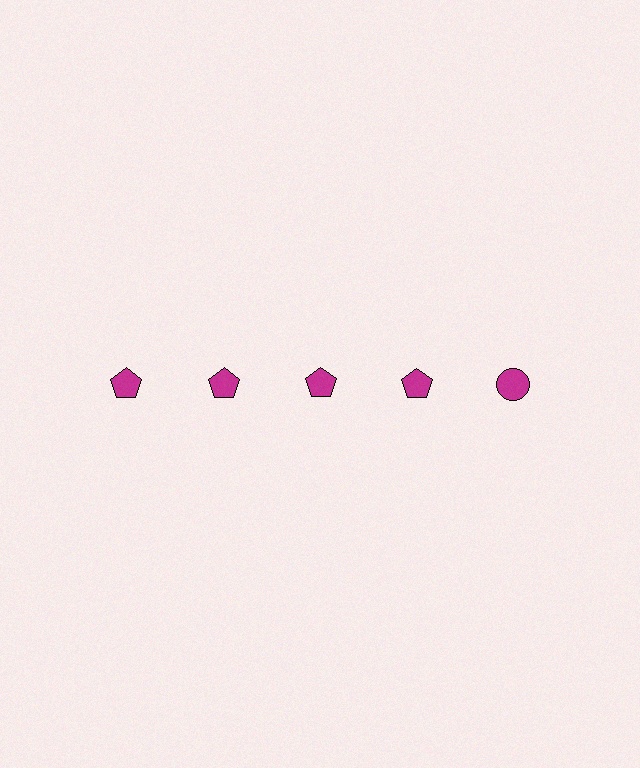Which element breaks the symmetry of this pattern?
The magenta circle in the top row, rightmost column breaks the symmetry. All other shapes are magenta pentagons.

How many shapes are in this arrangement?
There are 5 shapes arranged in a grid pattern.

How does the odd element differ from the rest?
It has a different shape: circle instead of pentagon.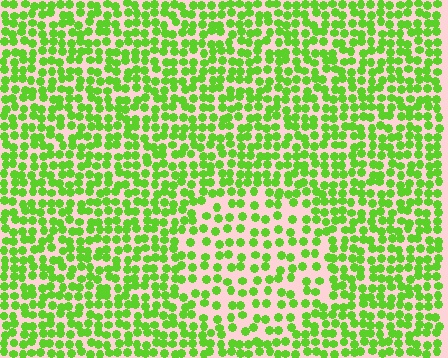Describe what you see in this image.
The image contains small lime elements arranged at two different densities. A circle-shaped region is visible where the elements are less densely packed than the surrounding area.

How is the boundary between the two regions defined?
The boundary is defined by a change in element density (approximately 1.7x ratio). All elements are the same color, size, and shape.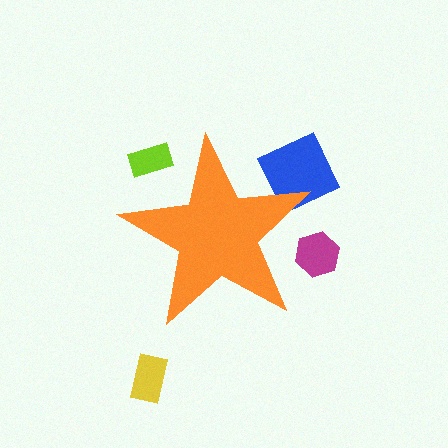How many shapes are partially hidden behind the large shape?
3 shapes are partially hidden.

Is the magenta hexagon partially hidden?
Yes, the magenta hexagon is partially hidden behind the orange star.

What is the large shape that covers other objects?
An orange star.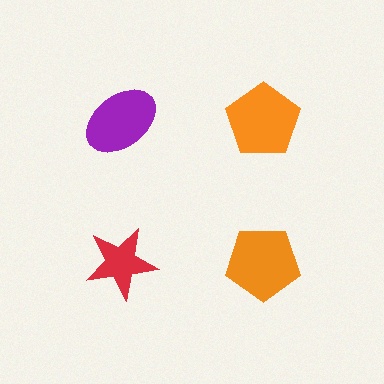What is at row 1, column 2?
An orange pentagon.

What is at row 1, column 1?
A purple ellipse.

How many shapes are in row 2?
2 shapes.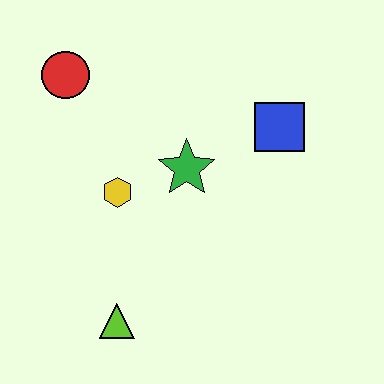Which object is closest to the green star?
The yellow hexagon is closest to the green star.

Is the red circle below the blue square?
No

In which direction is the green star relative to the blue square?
The green star is to the left of the blue square.